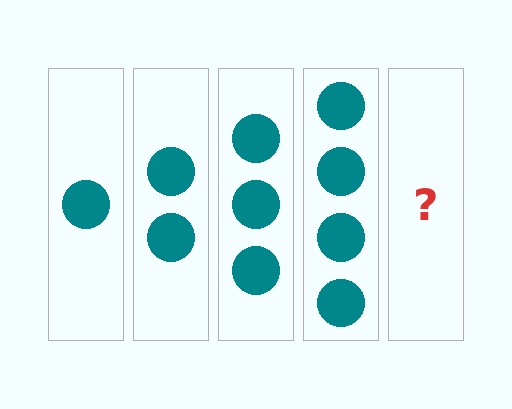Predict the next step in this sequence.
The next step is 5 circles.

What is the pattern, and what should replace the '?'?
The pattern is that each step adds one more circle. The '?' should be 5 circles.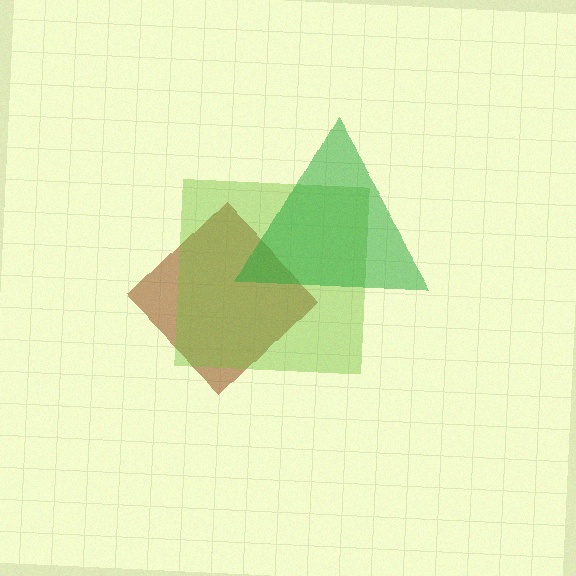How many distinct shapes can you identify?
There are 3 distinct shapes: a brown diamond, a lime square, a green triangle.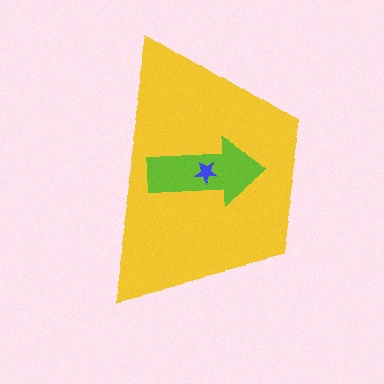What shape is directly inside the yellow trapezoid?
The lime arrow.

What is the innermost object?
The blue star.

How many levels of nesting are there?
3.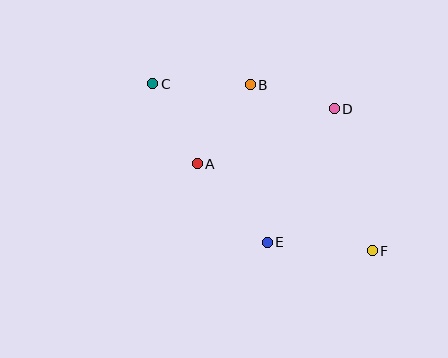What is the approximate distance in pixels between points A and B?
The distance between A and B is approximately 95 pixels.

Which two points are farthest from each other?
Points C and F are farthest from each other.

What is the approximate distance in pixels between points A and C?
The distance between A and C is approximately 91 pixels.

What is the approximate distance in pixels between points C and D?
The distance between C and D is approximately 183 pixels.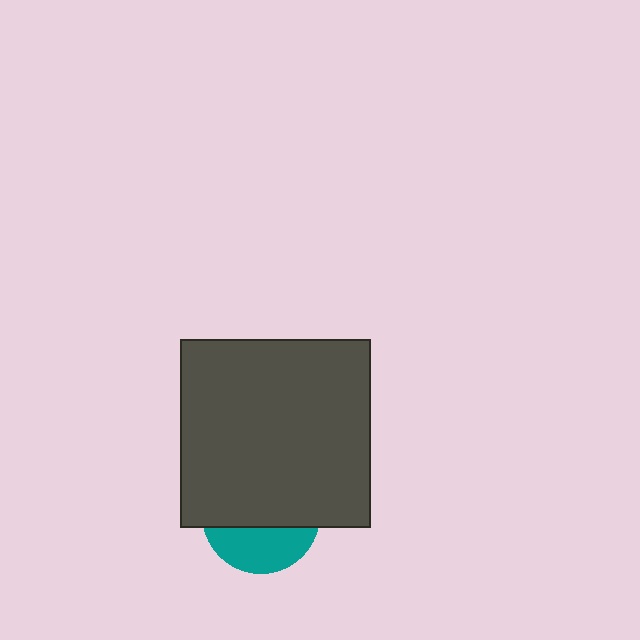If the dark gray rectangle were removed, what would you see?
You would see the complete teal circle.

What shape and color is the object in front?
The object in front is a dark gray rectangle.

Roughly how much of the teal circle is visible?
A small part of it is visible (roughly 36%).